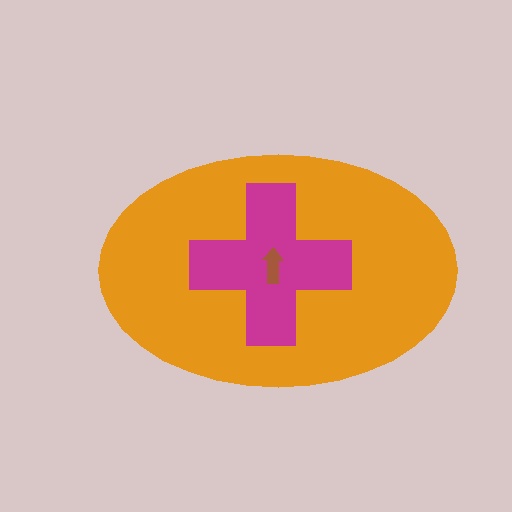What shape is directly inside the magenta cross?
The brown arrow.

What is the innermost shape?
The brown arrow.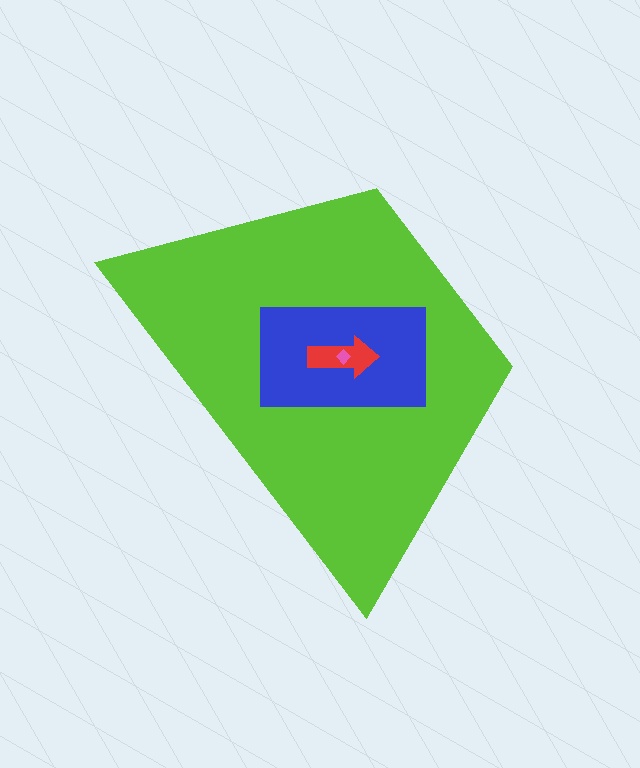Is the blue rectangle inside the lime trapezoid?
Yes.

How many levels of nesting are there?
4.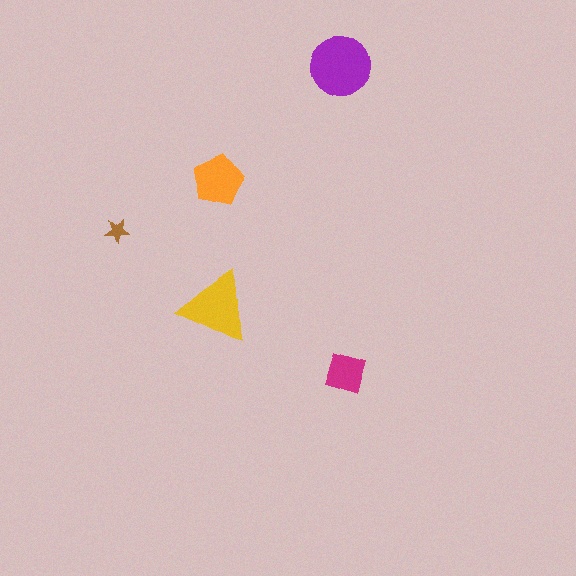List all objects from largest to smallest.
The purple circle, the yellow triangle, the orange pentagon, the magenta square, the brown star.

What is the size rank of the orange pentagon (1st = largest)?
3rd.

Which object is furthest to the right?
The purple circle is rightmost.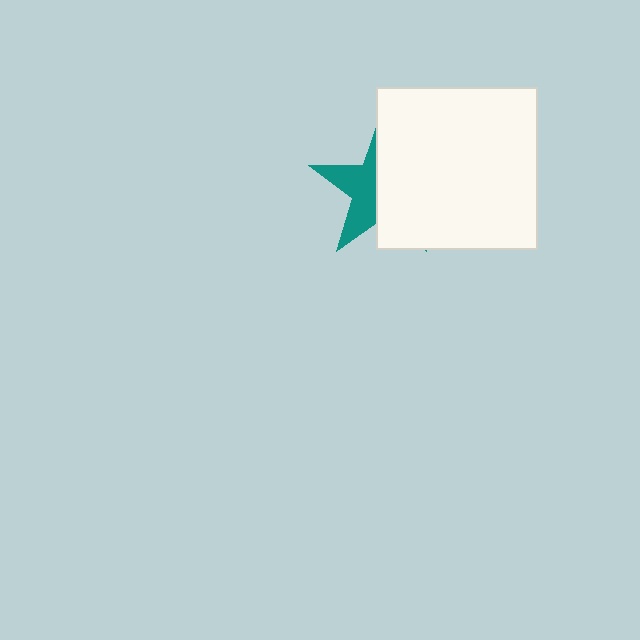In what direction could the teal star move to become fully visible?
The teal star could move left. That would shift it out from behind the white square entirely.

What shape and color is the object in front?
The object in front is a white square.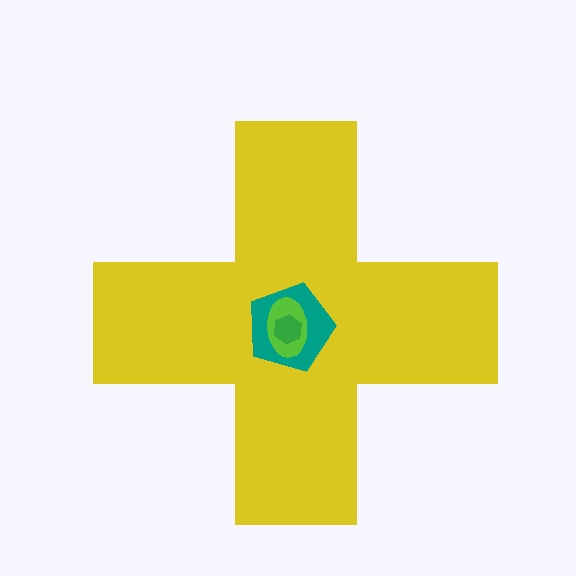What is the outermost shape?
The yellow cross.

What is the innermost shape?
The green hexagon.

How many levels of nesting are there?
4.